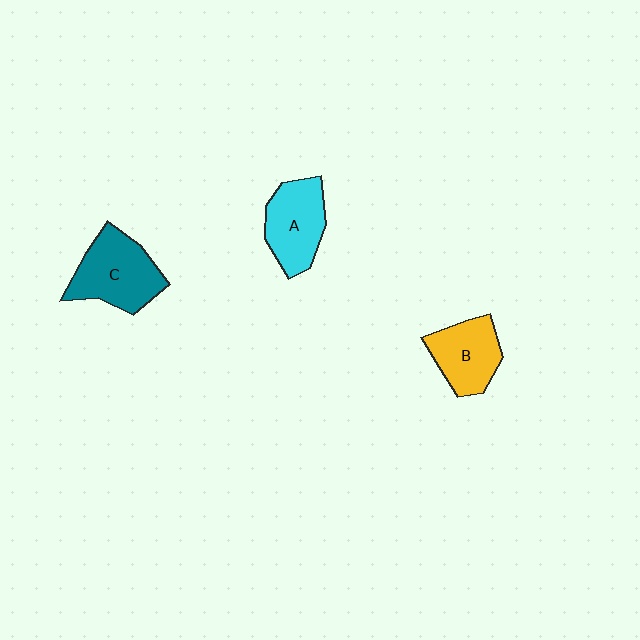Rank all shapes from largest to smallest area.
From largest to smallest: C (teal), A (cyan), B (yellow).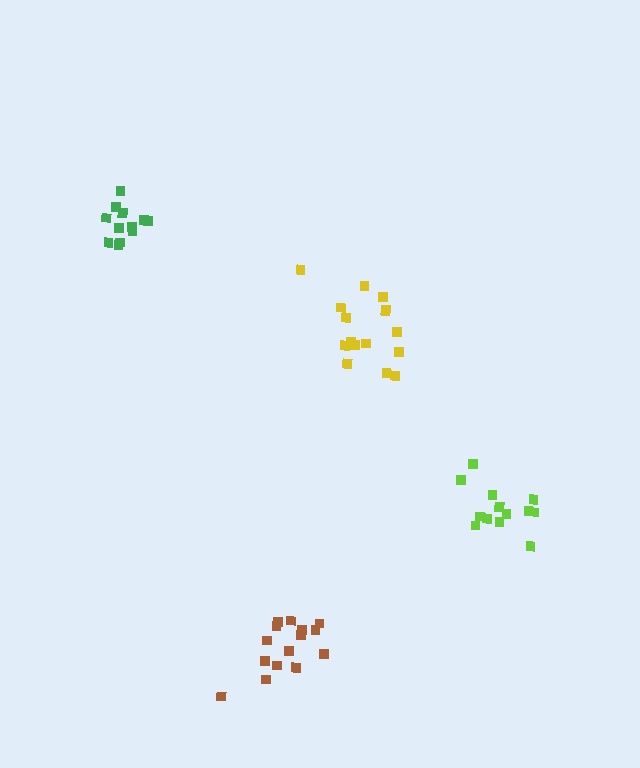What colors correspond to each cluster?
The clusters are colored: yellow, lime, green, brown.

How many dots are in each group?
Group 1: 16 dots, Group 2: 13 dots, Group 3: 12 dots, Group 4: 15 dots (56 total).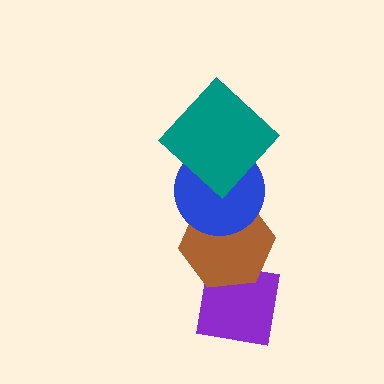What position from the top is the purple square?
The purple square is 4th from the top.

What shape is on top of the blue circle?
The teal diamond is on top of the blue circle.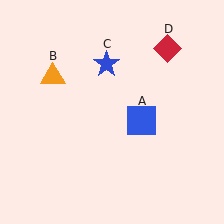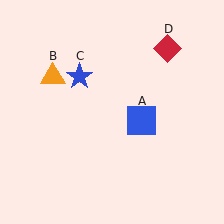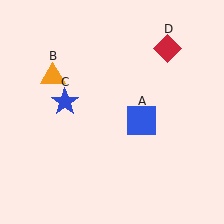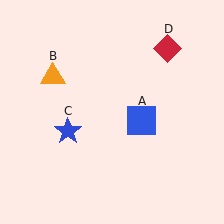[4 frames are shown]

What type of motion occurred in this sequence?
The blue star (object C) rotated counterclockwise around the center of the scene.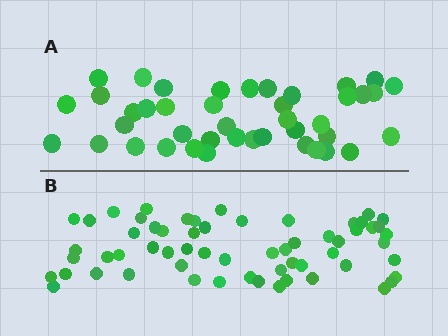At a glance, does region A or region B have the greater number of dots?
Region B (the bottom region) has more dots.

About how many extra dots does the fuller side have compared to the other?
Region B has approximately 20 more dots than region A.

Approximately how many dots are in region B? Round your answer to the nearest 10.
About 60 dots.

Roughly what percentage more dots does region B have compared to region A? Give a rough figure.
About 45% more.